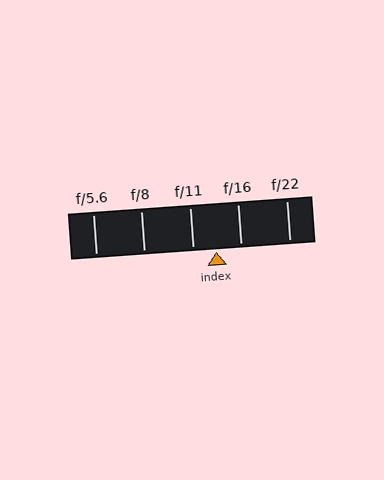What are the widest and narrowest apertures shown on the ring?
The widest aperture shown is f/5.6 and the narrowest is f/22.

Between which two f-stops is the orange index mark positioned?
The index mark is between f/11 and f/16.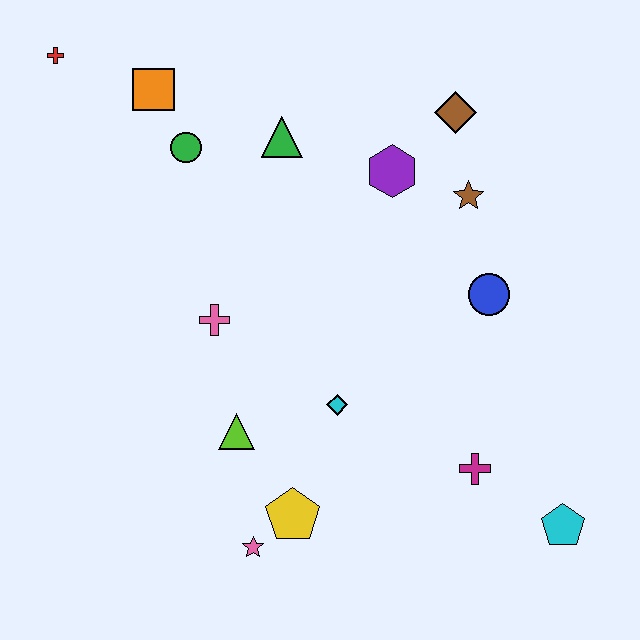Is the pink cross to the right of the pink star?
No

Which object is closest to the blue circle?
The brown star is closest to the blue circle.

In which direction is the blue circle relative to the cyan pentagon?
The blue circle is above the cyan pentagon.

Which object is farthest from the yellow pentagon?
The red cross is farthest from the yellow pentagon.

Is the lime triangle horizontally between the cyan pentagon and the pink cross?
Yes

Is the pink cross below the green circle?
Yes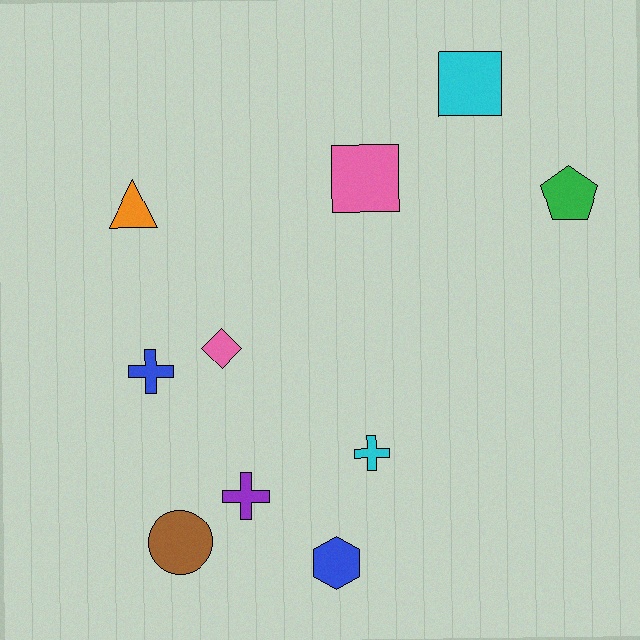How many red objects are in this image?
There are no red objects.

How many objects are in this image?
There are 10 objects.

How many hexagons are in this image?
There is 1 hexagon.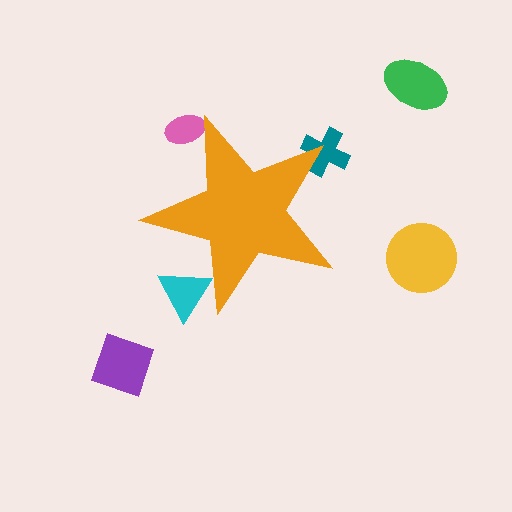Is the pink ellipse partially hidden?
Yes, the pink ellipse is partially hidden behind the orange star.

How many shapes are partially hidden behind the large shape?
3 shapes are partially hidden.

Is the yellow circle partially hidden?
No, the yellow circle is fully visible.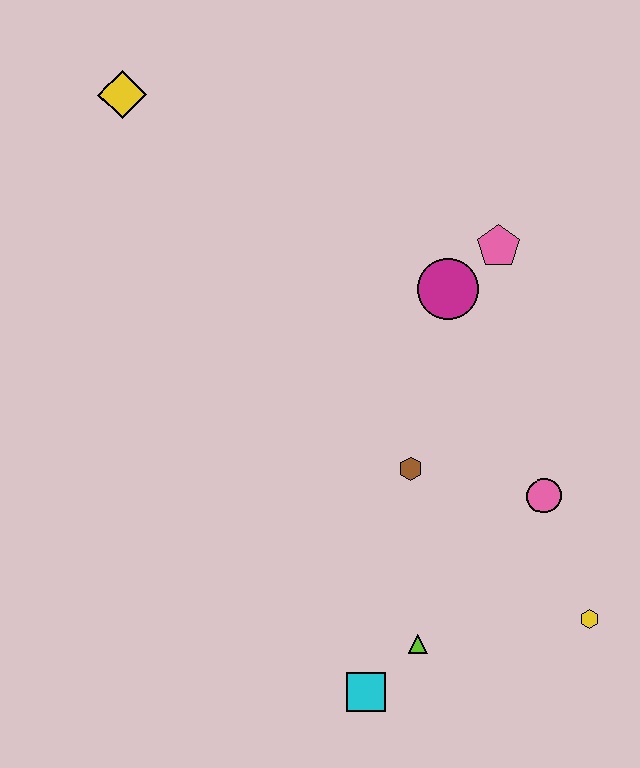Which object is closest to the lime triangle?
The cyan square is closest to the lime triangle.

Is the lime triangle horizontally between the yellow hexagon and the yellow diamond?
Yes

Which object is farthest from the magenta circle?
The cyan square is farthest from the magenta circle.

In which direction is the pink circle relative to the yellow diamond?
The pink circle is to the right of the yellow diamond.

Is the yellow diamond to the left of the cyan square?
Yes